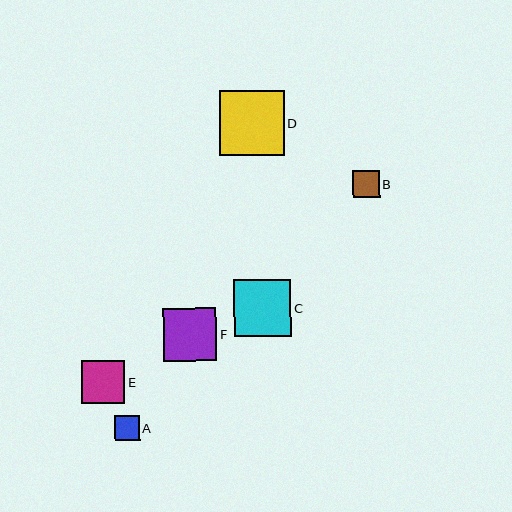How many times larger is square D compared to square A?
Square D is approximately 2.6 times the size of square A.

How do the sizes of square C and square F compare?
Square C and square F are approximately the same size.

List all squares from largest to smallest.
From largest to smallest: D, C, F, E, B, A.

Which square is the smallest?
Square A is the smallest with a size of approximately 25 pixels.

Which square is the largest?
Square D is the largest with a size of approximately 65 pixels.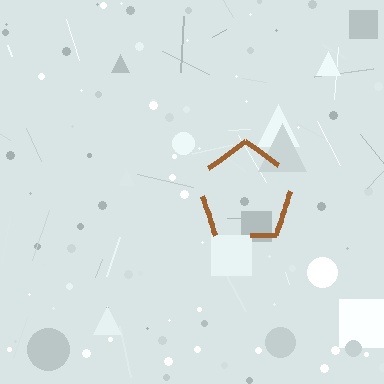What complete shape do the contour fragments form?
The contour fragments form a pentagon.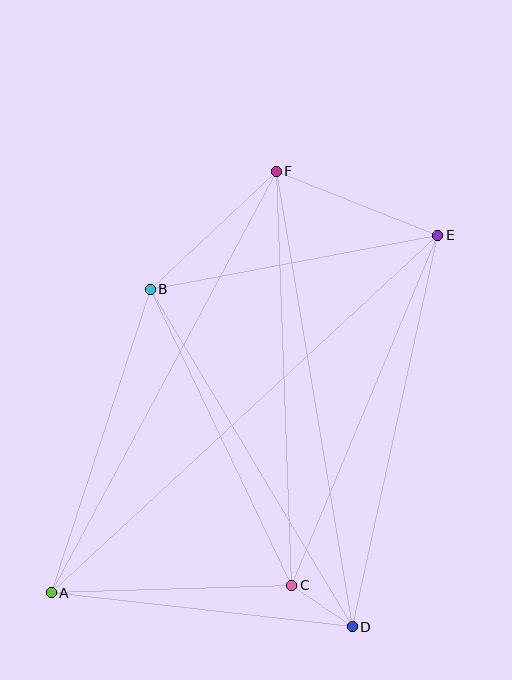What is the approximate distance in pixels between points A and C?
The distance between A and C is approximately 241 pixels.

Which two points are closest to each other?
Points C and D are closest to each other.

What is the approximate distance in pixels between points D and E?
The distance between D and E is approximately 401 pixels.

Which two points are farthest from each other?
Points A and E are farthest from each other.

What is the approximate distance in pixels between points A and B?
The distance between A and B is approximately 320 pixels.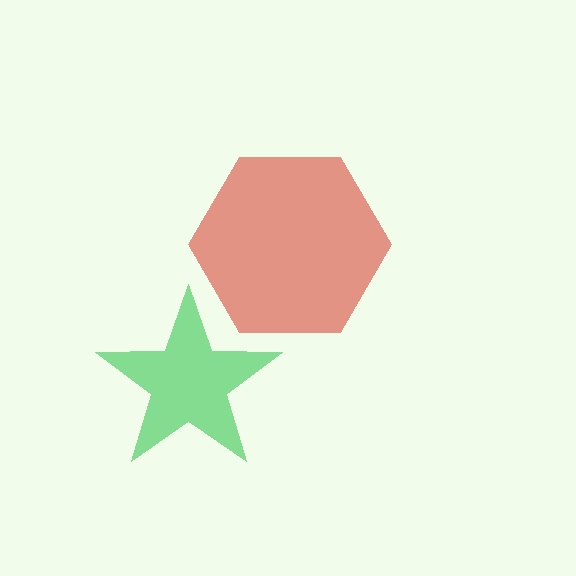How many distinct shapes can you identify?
There are 2 distinct shapes: a red hexagon, a green star.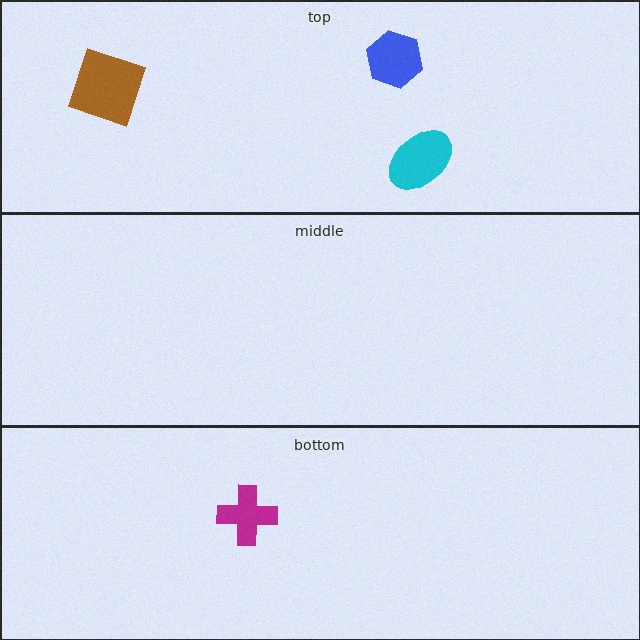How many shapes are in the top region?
3.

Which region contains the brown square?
The top region.